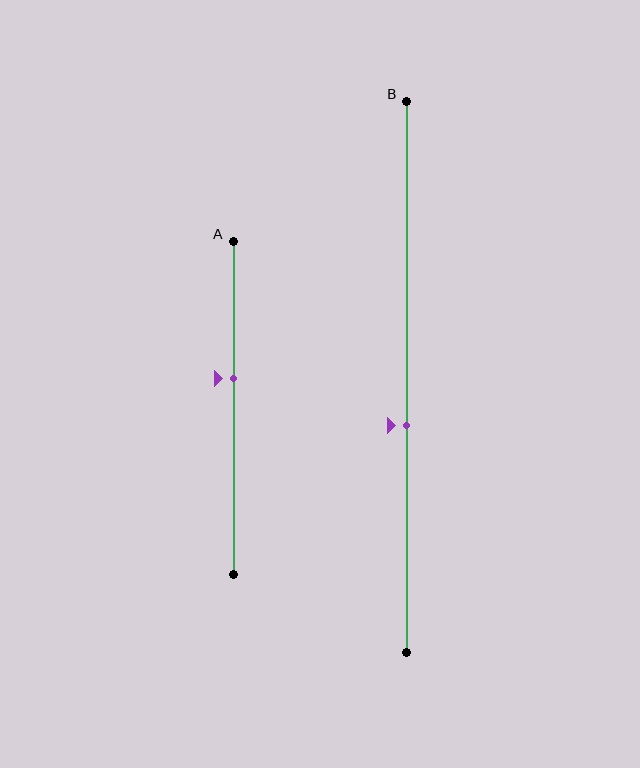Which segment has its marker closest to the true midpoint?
Segment B has its marker closest to the true midpoint.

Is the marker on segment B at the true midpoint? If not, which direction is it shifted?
No, the marker on segment B is shifted downward by about 9% of the segment length.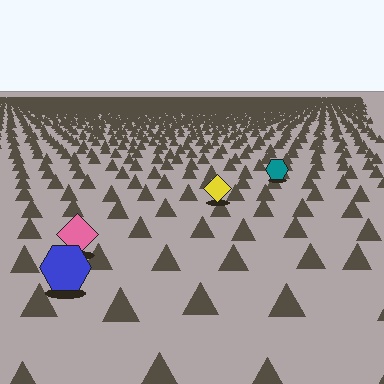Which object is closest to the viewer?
The blue hexagon is closest. The texture marks near it are larger and more spread out.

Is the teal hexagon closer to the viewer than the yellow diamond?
No. The yellow diamond is closer — you can tell from the texture gradient: the ground texture is coarser near it.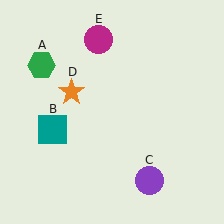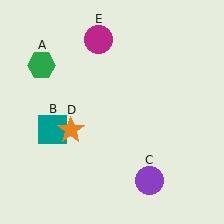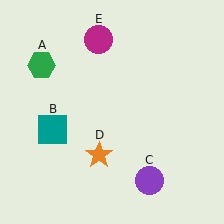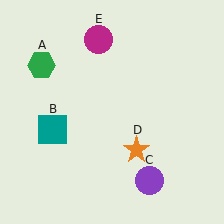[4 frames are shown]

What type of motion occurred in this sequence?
The orange star (object D) rotated counterclockwise around the center of the scene.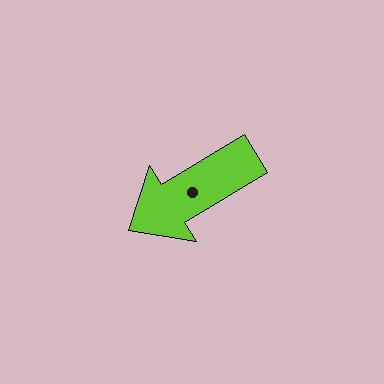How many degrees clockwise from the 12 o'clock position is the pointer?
Approximately 239 degrees.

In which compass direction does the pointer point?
Southwest.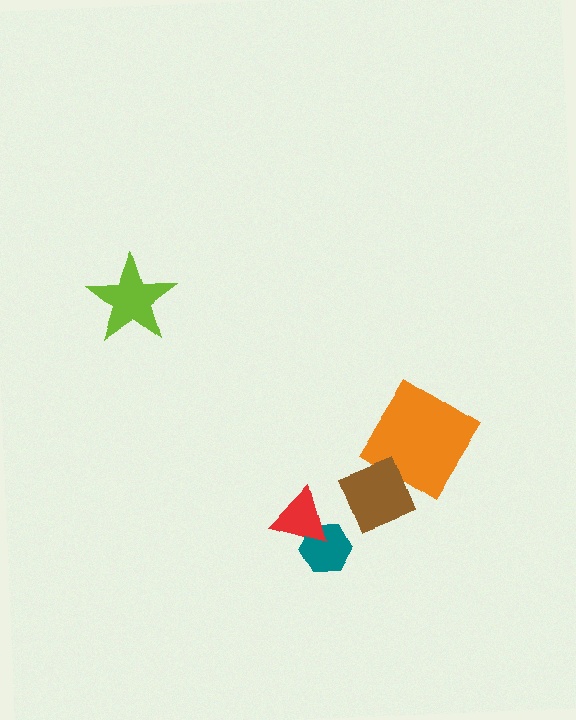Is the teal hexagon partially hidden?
Yes, it is partially covered by another shape.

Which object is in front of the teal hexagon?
The red triangle is in front of the teal hexagon.